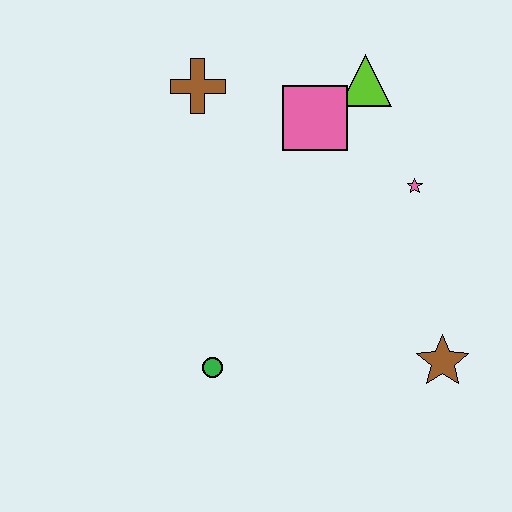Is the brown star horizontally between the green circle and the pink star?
No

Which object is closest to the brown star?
The pink star is closest to the brown star.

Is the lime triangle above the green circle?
Yes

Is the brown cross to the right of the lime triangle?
No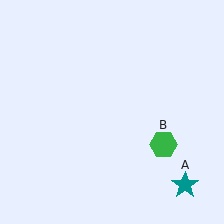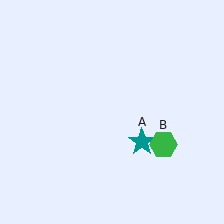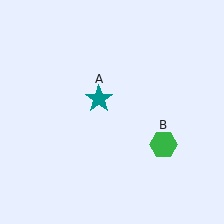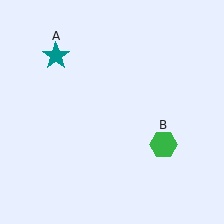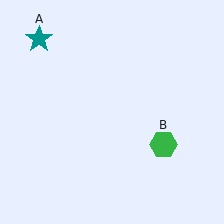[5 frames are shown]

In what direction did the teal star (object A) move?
The teal star (object A) moved up and to the left.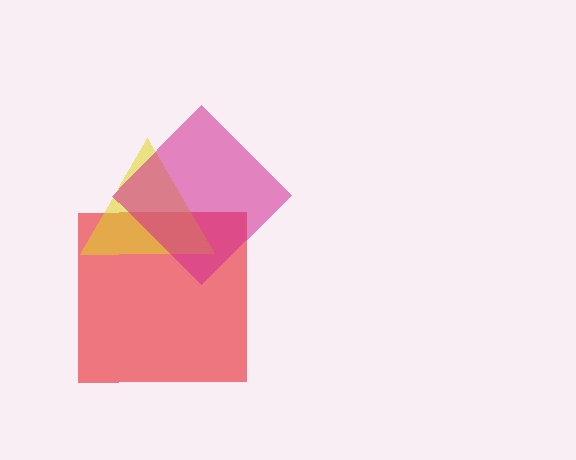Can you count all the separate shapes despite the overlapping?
Yes, there are 3 separate shapes.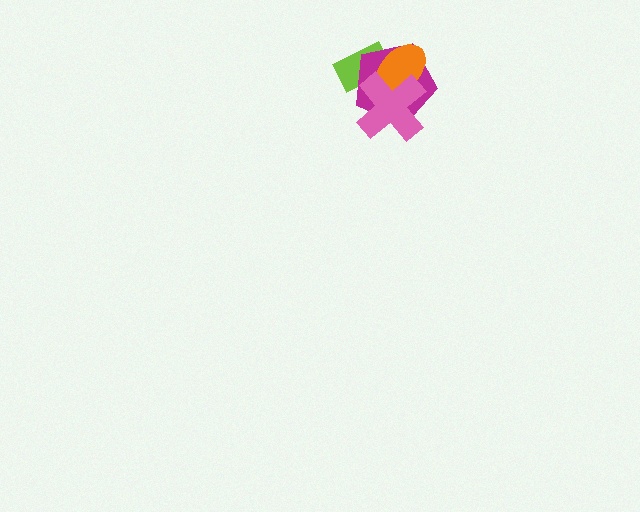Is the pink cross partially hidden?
No, no other shape covers it.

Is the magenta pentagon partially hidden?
Yes, it is partially covered by another shape.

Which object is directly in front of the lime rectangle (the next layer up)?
The magenta pentagon is directly in front of the lime rectangle.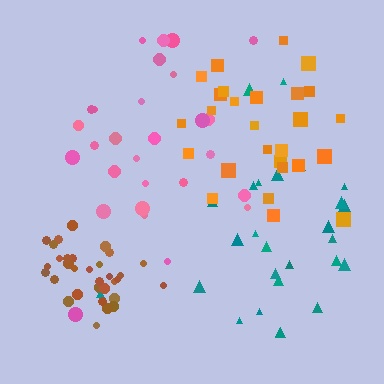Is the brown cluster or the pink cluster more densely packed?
Brown.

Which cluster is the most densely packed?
Brown.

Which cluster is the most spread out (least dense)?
Pink.